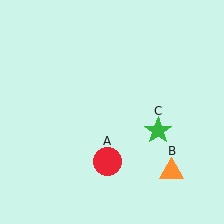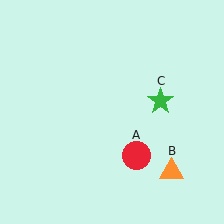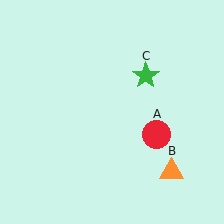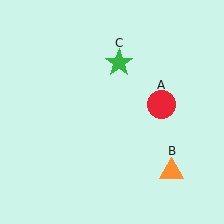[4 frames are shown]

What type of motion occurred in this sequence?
The red circle (object A), green star (object C) rotated counterclockwise around the center of the scene.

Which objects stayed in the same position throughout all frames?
Orange triangle (object B) remained stationary.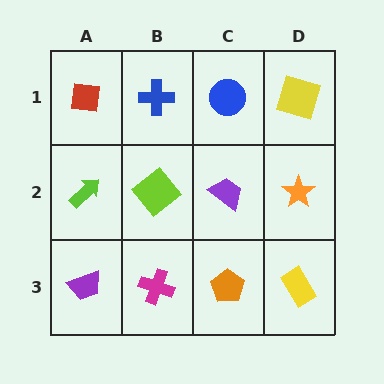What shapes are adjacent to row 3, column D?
An orange star (row 2, column D), an orange pentagon (row 3, column C).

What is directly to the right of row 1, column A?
A blue cross.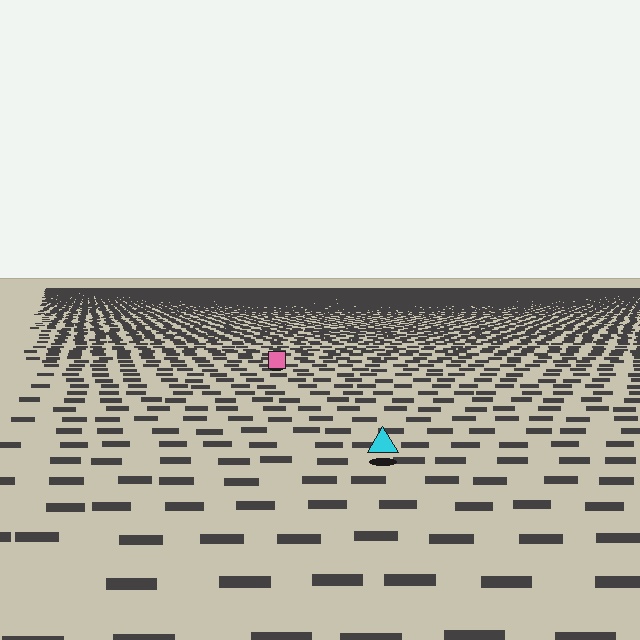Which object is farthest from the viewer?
The pink square is farthest from the viewer. It appears smaller and the ground texture around it is denser.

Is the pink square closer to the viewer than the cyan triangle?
No. The cyan triangle is closer — you can tell from the texture gradient: the ground texture is coarser near it.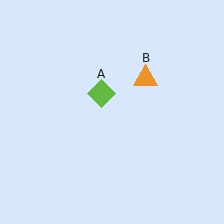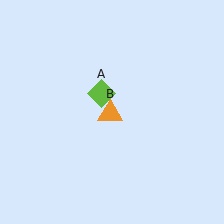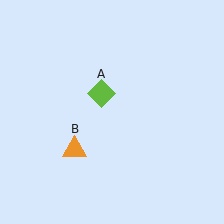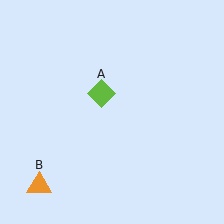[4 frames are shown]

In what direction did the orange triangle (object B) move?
The orange triangle (object B) moved down and to the left.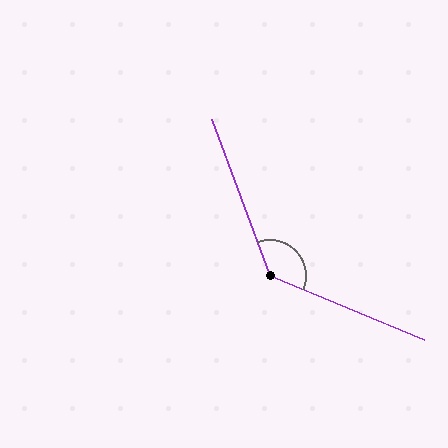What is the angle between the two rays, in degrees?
Approximately 133 degrees.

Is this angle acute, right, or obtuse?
It is obtuse.